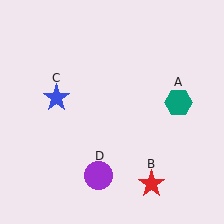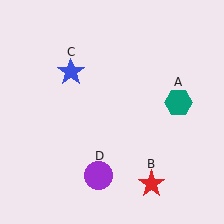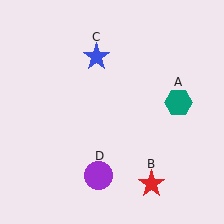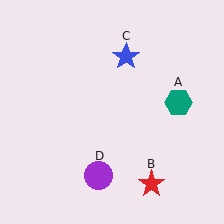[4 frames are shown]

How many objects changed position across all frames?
1 object changed position: blue star (object C).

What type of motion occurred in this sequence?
The blue star (object C) rotated clockwise around the center of the scene.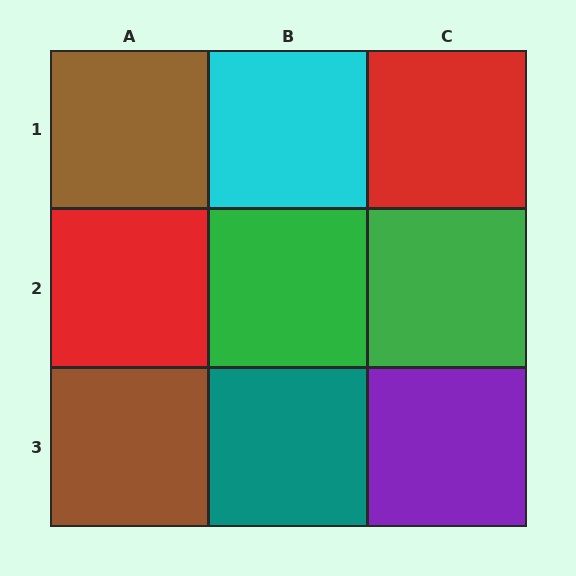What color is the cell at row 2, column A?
Red.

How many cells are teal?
1 cell is teal.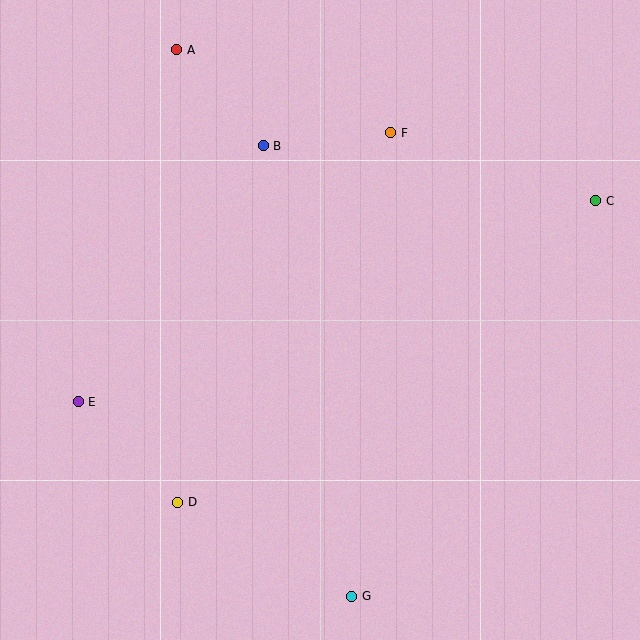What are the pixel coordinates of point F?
Point F is at (391, 133).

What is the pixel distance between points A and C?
The distance between A and C is 445 pixels.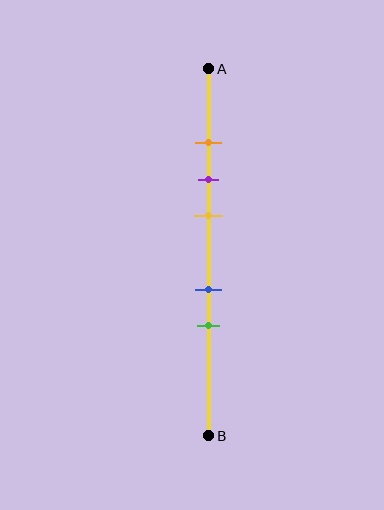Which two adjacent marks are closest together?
The orange and purple marks are the closest adjacent pair.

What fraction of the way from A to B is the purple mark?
The purple mark is approximately 30% (0.3) of the way from A to B.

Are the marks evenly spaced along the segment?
No, the marks are not evenly spaced.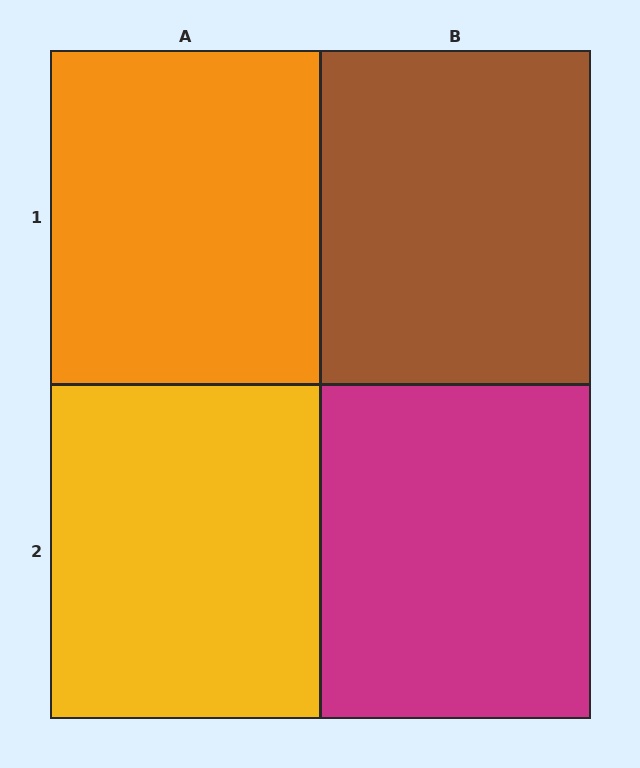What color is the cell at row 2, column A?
Yellow.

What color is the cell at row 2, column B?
Magenta.